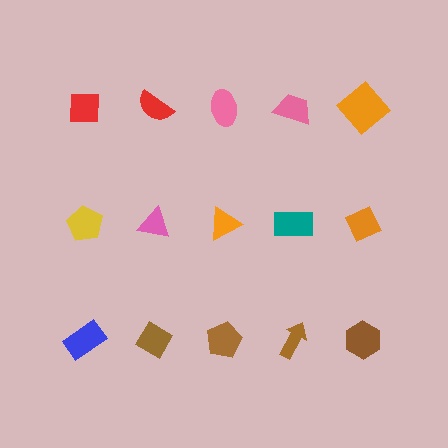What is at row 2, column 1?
A yellow pentagon.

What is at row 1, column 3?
A pink ellipse.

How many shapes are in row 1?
5 shapes.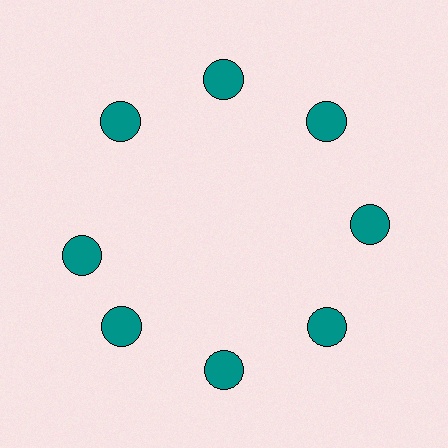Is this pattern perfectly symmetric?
No. The 8 teal circles are arranged in a ring, but one element near the 9 o'clock position is rotated out of alignment along the ring, breaking the 8-fold rotational symmetry.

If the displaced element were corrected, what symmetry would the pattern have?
It would have 8-fold rotational symmetry — the pattern would map onto itself every 45 degrees.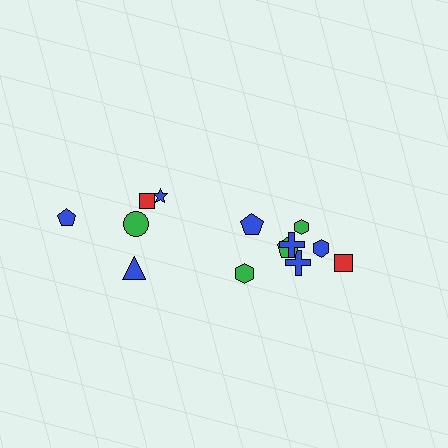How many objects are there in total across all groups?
There are 13 objects.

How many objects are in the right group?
There are 8 objects.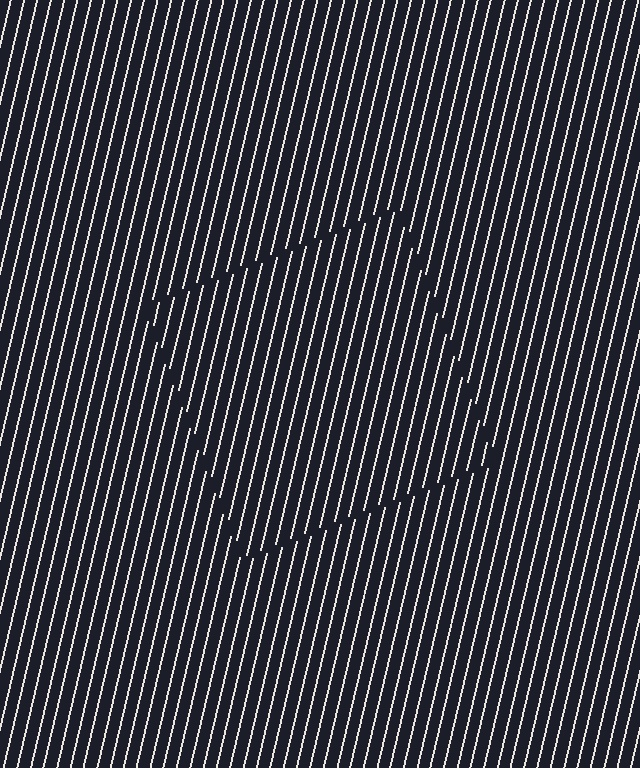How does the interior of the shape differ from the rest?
The interior of the shape contains the same grating, shifted by half a period — the contour is defined by the phase discontinuity where line-ends from the inner and outer gratings abut.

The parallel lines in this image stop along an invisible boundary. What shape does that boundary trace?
An illusory square. The interior of the shape contains the same grating, shifted by half a period — the contour is defined by the phase discontinuity where line-ends from the inner and outer gratings abut.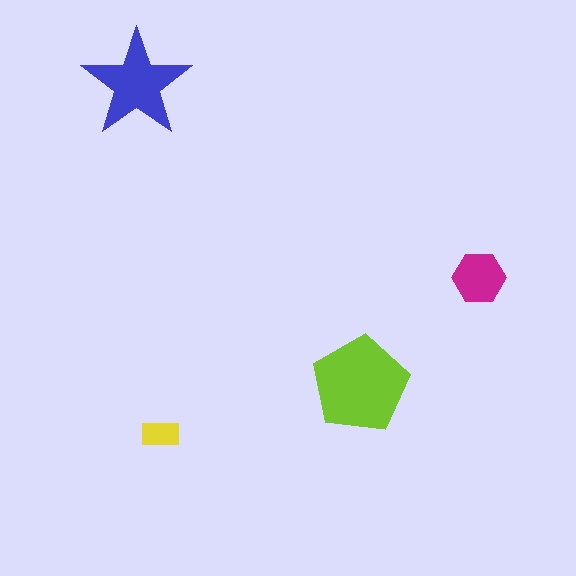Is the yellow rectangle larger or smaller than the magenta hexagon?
Smaller.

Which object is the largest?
The lime pentagon.